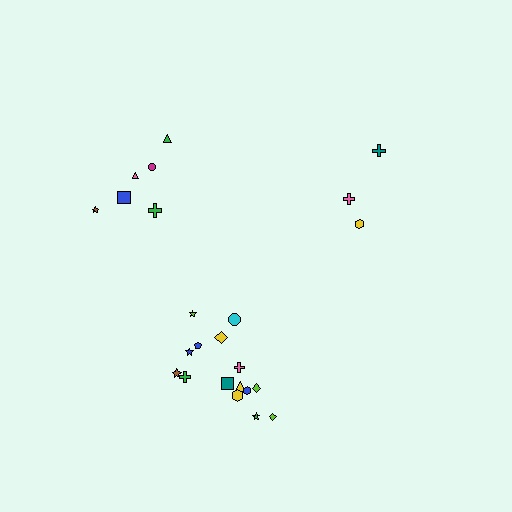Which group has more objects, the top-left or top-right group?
The top-left group.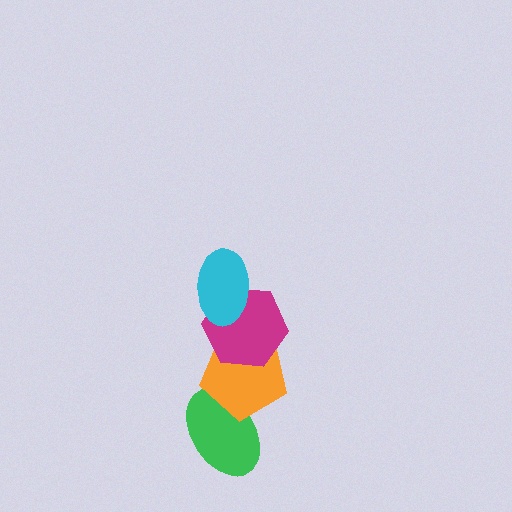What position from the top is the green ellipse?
The green ellipse is 4th from the top.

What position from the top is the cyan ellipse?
The cyan ellipse is 1st from the top.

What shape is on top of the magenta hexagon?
The cyan ellipse is on top of the magenta hexagon.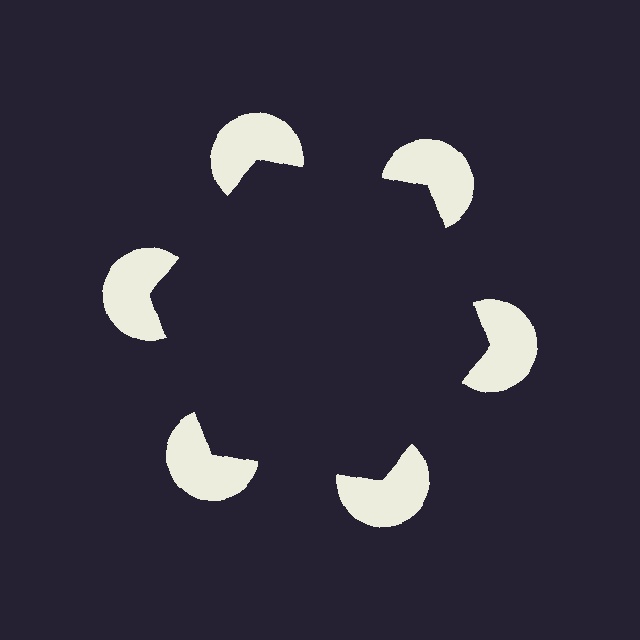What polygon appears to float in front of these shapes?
An illusory hexagon — its edges are inferred from the aligned wedge cuts in the pac-man discs, not physically drawn.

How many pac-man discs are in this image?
There are 6 — one at each vertex of the illusory hexagon.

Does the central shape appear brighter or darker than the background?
It typically appears slightly darker than the background, even though no actual brightness change is drawn.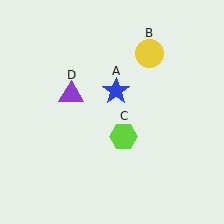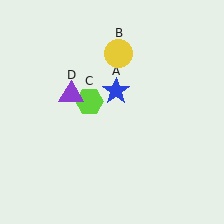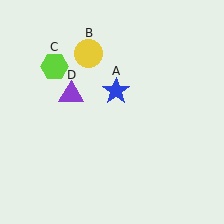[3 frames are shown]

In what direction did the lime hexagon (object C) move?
The lime hexagon (object C) moved up and to the left.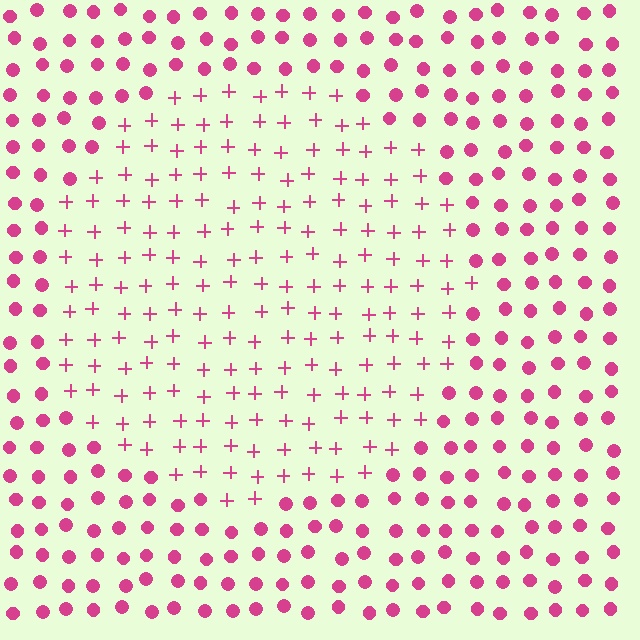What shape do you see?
I see a circle.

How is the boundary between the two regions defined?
The boundary is defined by a change in element shape: plus signs inside vs. circles outside. All elements share the same color and spacing.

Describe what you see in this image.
The image is filled with small magenta elements arranged in a uniform grid. A circle-shaped region contains plus signs, while the surrounding area contains circles. The boundary is defined purely by the change in element shape.